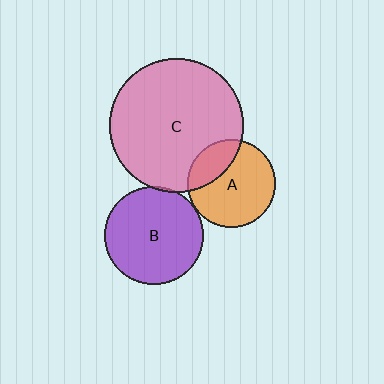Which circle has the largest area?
Circle C (pink).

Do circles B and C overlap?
Yes.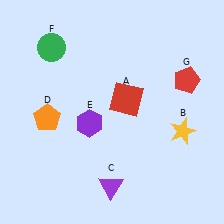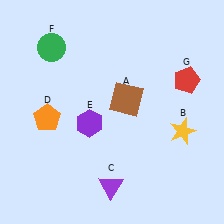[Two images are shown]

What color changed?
The square (A) changed from red in Image 1 to brown in Image 2.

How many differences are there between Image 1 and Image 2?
There is 1 difference between the two images.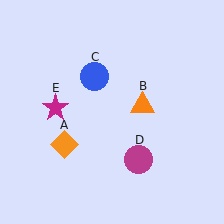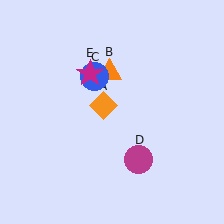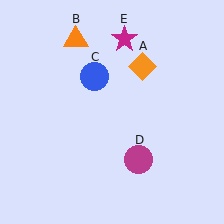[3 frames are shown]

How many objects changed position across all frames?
3 objects changed position: orange diamond (object A), orange triangle (object B), magenta star (object E).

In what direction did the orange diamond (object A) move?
The orange diamond (object A) moved up and to the right.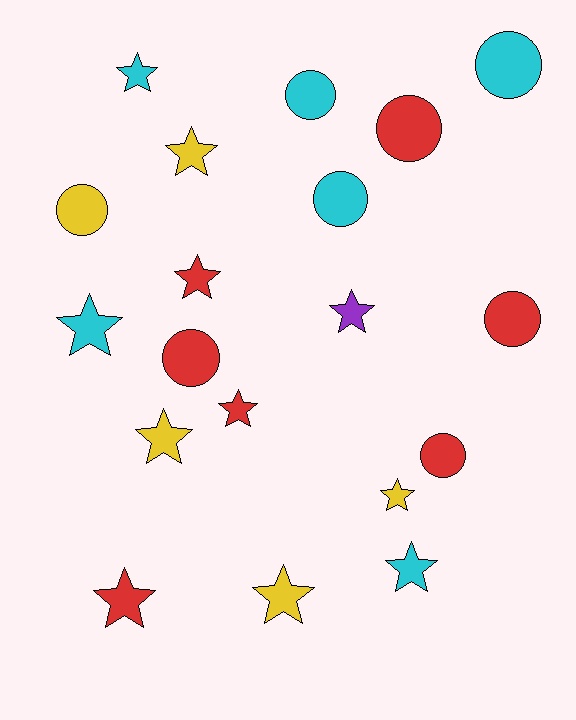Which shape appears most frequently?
Star, with 11 objects.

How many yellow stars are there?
There are 4 yellow stars.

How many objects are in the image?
There are 19 objects.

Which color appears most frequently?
Red, with 7 objects.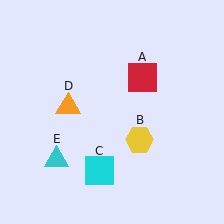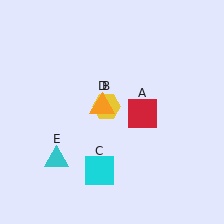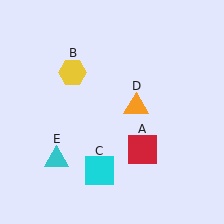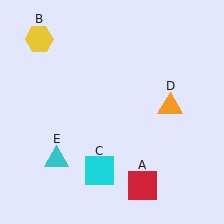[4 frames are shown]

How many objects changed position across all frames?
3 objects changed position: red square (object A), yellow hexagon (object B), orange triangle (object D).